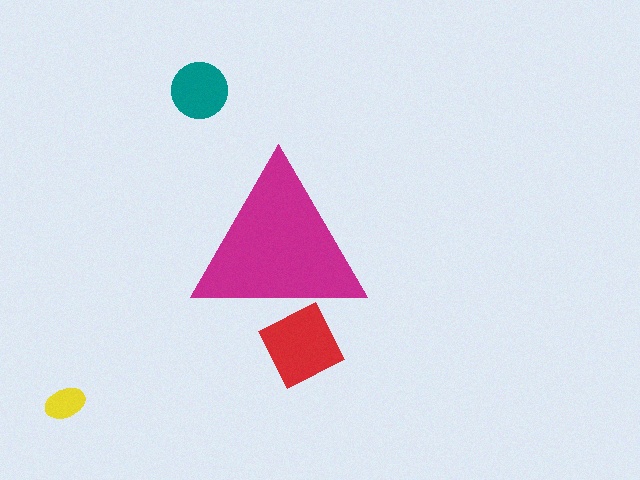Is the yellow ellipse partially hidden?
No, the yellow ellipse is fully visible.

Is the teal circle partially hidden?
No, the teal circle is fully visible.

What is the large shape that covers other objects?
A magenta triangle.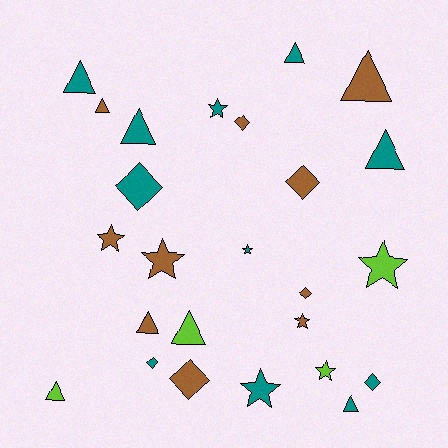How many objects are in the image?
There are 25 objects.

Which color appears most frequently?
Teal, with 11 objects.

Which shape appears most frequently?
Triangle, with 10 objects.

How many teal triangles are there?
There are 5 teal triangles.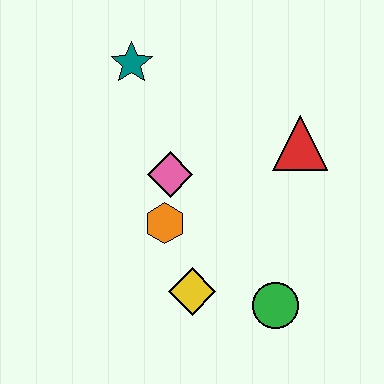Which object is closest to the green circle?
The yellow diamond is closest to the green circle.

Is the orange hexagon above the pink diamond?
No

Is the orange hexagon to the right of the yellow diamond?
No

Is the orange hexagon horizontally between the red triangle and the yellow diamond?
No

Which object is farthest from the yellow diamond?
The teal star is farthest from the yellow diamond.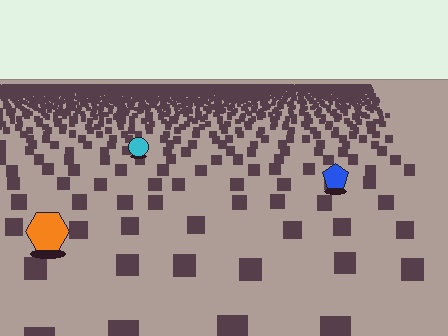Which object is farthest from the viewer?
The cyan circle is farthest from the viewer. It appears smaller and the ground texture around it is denser.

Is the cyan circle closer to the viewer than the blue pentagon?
No. The blue pentagon is closer — you can tell from the texture gradient: the ground texture is coarser near it.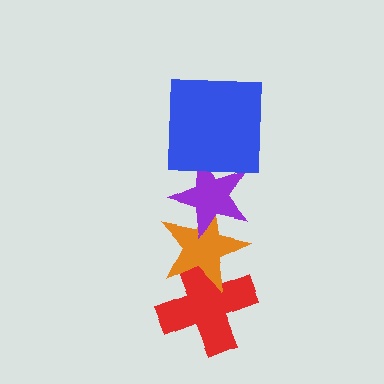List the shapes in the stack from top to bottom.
From top to bottom: the blue square, the purple star, the orange star, the red cross.